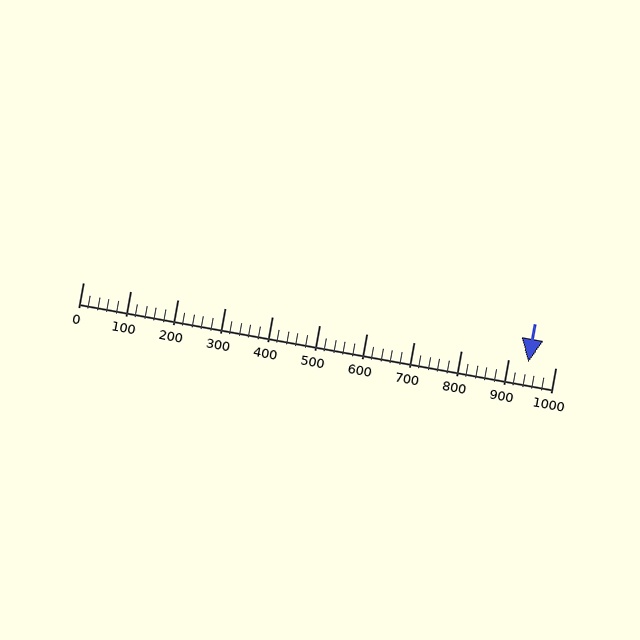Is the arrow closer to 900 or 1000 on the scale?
The arrow is closer to 900.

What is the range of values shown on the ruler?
The ruler shows values from 0 to 1000.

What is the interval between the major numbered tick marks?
The major tick marks are spaced 100 units apart.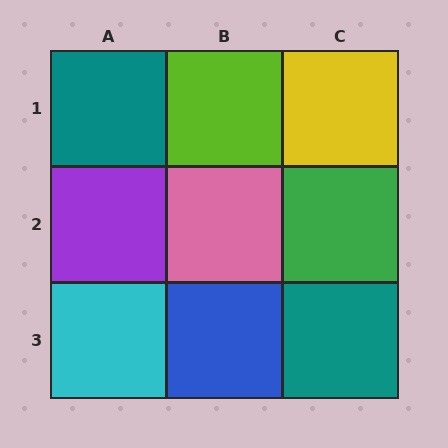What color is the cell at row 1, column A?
Teal.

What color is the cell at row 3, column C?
Teal.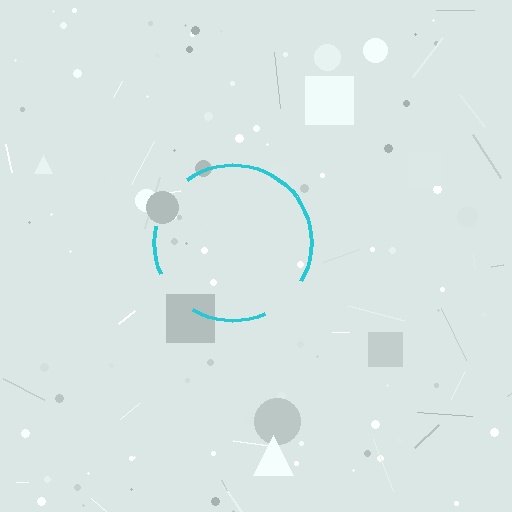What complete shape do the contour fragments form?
The contour fragments form a circle.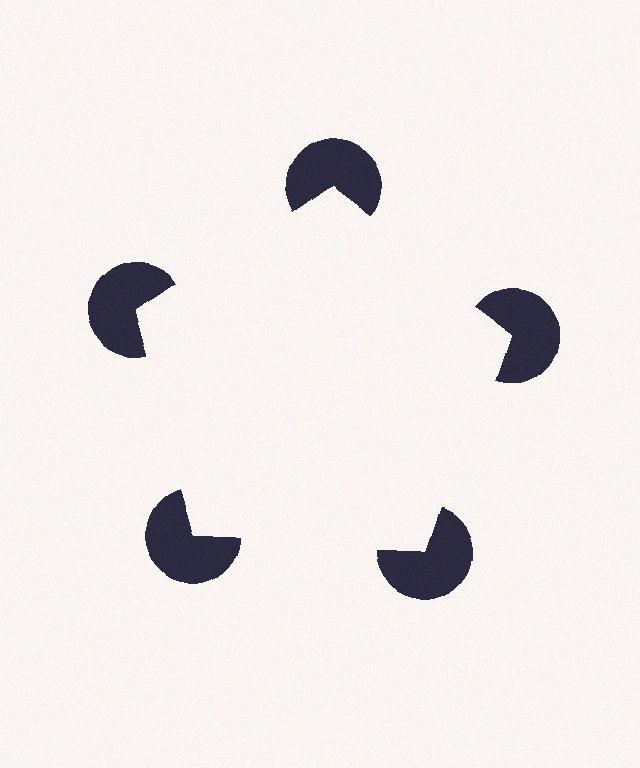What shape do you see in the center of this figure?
An illusory pentagon — its edges are inferred from the aligned wedge cuts in the pac-man discs, not physically drawn.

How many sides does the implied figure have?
5 sides.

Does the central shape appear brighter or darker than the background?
It typically appears slightly brighter than the background, even though no actual brightness change is drawn.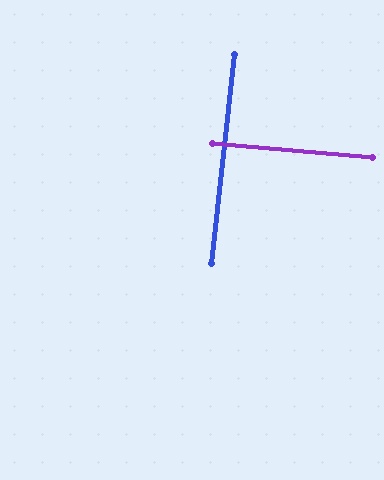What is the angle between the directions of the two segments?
Approximately 89 degrees.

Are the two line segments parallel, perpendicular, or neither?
Perpendicular — they meet at approximately 89°.